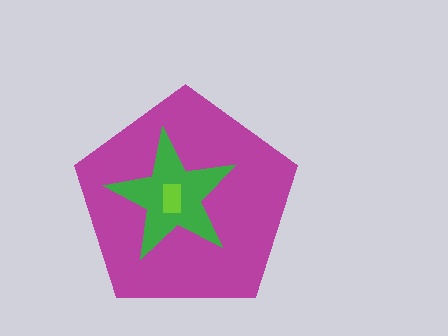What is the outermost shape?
The magenta pentagon.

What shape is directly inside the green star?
The lime rectangle.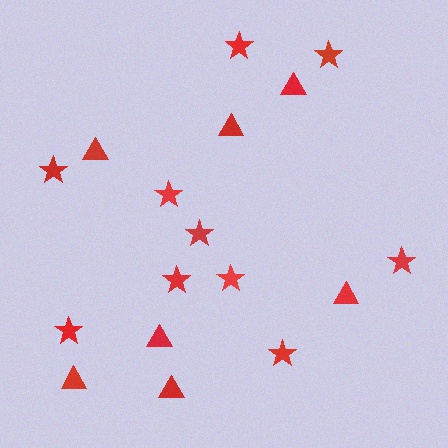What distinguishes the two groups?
There are 2 groups: one group of stars (10) and one group of triangles (7).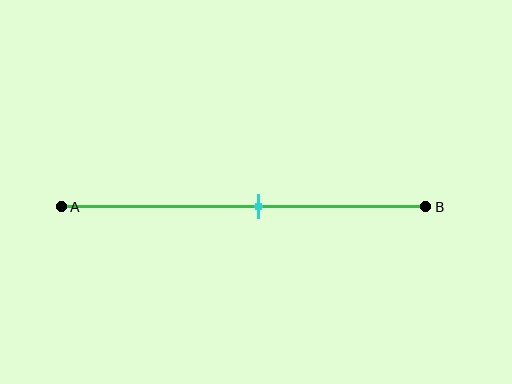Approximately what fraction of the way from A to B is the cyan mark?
The cyan mark is approximately 55% of the way from A to B.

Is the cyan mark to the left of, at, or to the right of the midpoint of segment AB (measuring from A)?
The cyan mark is to the right of the midpoint of segment AB.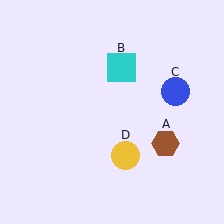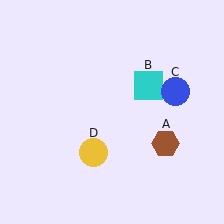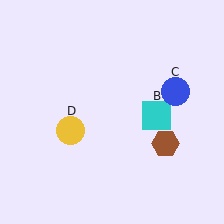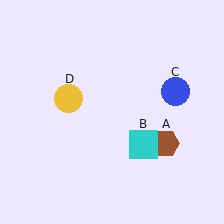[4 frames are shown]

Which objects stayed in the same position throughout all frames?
Brown hexagon (object A) and blue circle (object C) remained stationary.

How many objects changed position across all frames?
2 objects changed position: cyan square (object B), yellow circle (object D).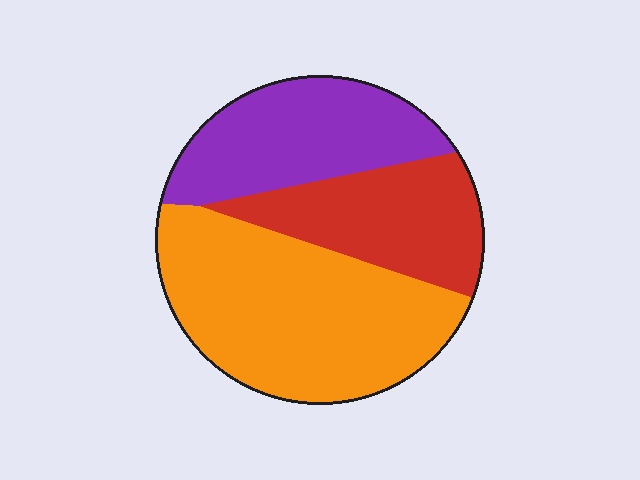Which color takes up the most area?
Orange, at roughly 45%.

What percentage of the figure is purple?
Purple covers around 30% of the figure.